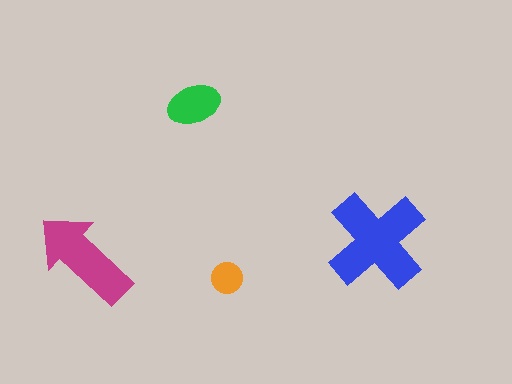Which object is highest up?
The green ellipse is topmost.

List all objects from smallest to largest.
The orange circle, the green ellipse, the magenta arrow, the blue cross.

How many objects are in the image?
There are 4 objects in the image.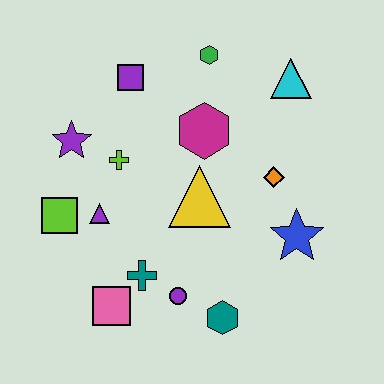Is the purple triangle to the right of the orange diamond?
No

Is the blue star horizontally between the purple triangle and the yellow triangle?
No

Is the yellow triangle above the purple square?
No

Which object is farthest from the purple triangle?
The cyan triangle is farthest from the purple triangle.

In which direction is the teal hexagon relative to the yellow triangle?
The teal hexagon is below the yellow triangle.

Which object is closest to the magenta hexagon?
The yellow triangle is closest to the magenta hexagon.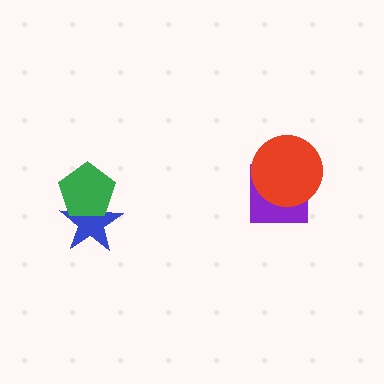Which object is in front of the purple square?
The red circle is in front of the purple square.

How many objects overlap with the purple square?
1 object overlaps with the purple square.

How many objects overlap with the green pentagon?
1 object overlaps with the green pentagon.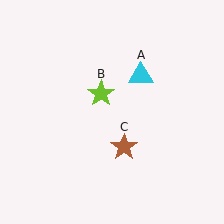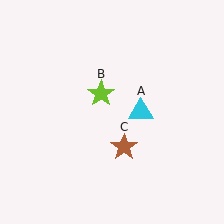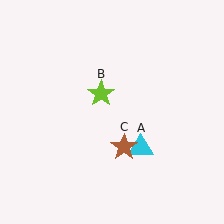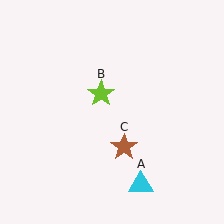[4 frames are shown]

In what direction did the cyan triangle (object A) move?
The cyan triangle (object A) moved down.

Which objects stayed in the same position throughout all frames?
Lime star (object B) and brown star (object C) remained stationary.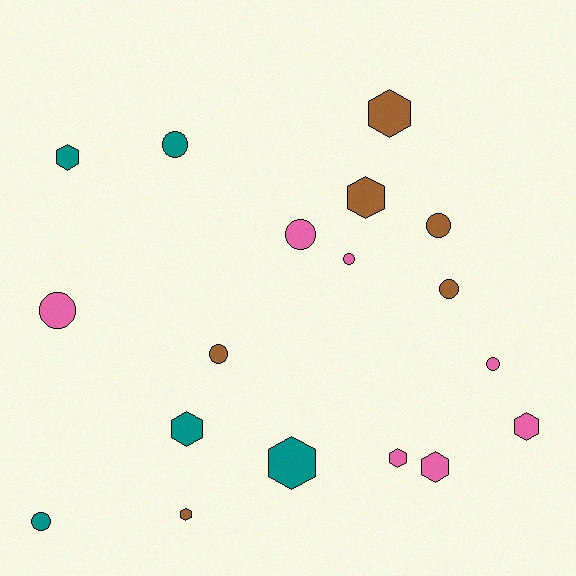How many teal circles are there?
There are 2 teal circles.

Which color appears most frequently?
Pink, with 7 objects.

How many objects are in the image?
There are 18 objects.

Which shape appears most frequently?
Hexagon, with 9 objects.